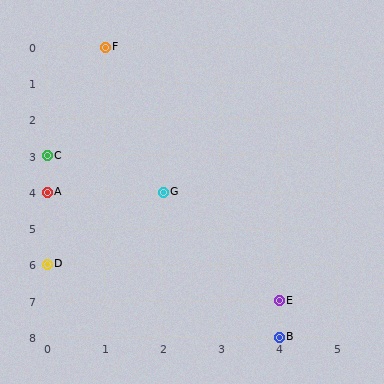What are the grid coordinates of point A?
Point A is at grid coordinates (0, 4).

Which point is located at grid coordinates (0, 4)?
Point A is at (0, 4).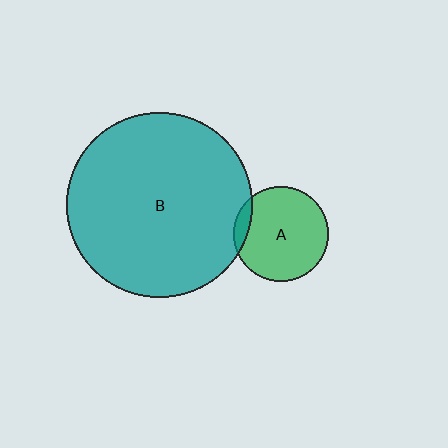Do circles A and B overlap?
Yes.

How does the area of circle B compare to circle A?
Approximately 3.8 times.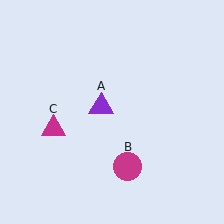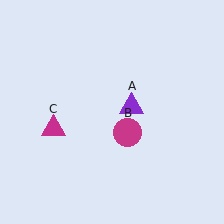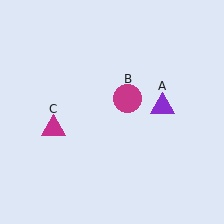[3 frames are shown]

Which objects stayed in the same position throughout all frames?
Magenta triangle (object C) remained stationary.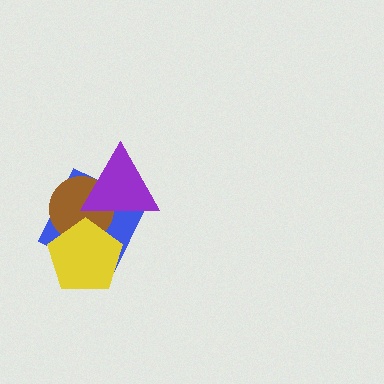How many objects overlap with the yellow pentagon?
2 objects overlap with the yellow pentagon.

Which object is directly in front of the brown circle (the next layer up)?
The purple triangle is directly in front of the brown circle.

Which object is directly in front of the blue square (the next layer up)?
The brown circle is directly in front of the blue square.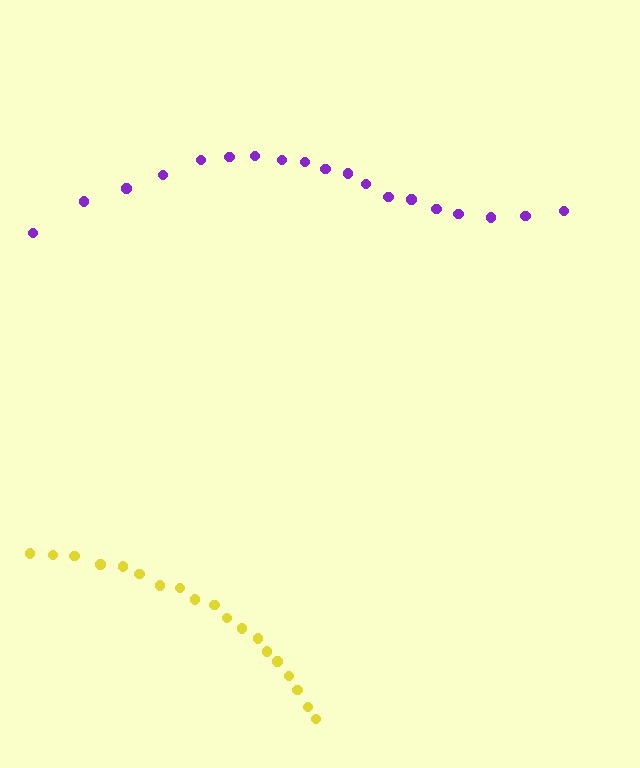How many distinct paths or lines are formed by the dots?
There are 2 distinct paths.